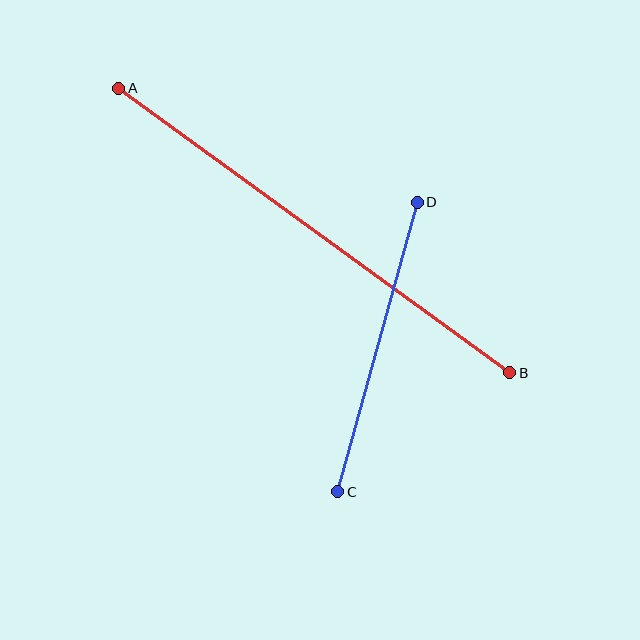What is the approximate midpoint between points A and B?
The midpoint is at approximately (314, 230) pixels.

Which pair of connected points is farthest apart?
Points A and B are farthest apart.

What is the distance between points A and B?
The distance is approximately 484 pixels.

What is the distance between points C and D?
The distance is approximately 300 pixels.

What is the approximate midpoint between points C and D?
The midpoint is at approximately (378, 347) pixels.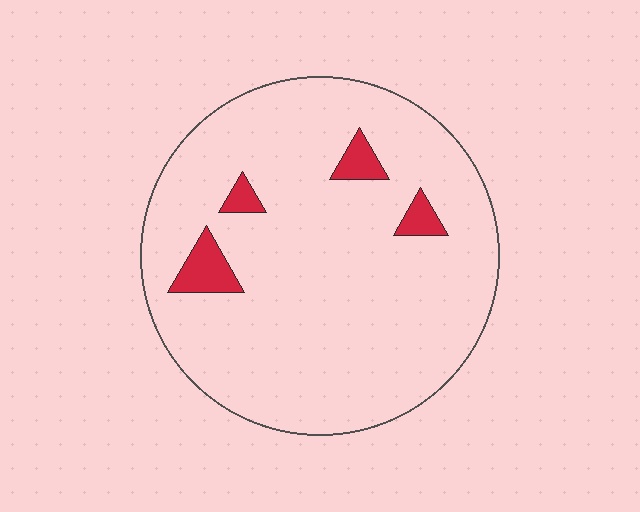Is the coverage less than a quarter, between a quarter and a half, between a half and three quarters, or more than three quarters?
Less than a quarter.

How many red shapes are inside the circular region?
4.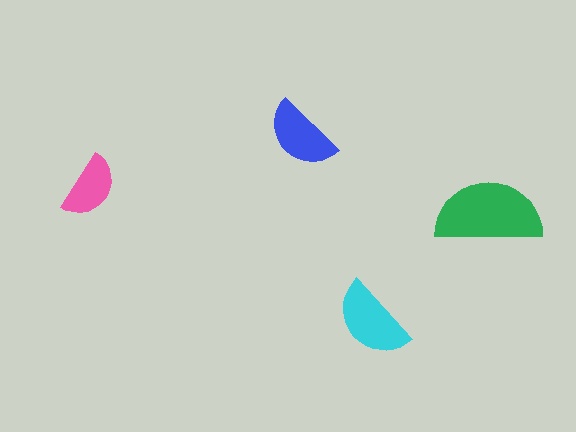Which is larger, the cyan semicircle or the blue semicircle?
The cyan one.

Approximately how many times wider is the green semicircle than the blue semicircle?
About 1.5 times wider.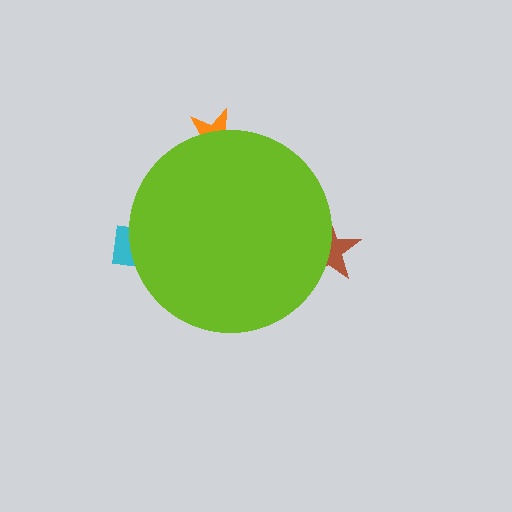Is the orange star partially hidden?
Yes, the orange star is partially hidden behind the lime circle.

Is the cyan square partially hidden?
Yes, the cyan square is partially hidden behind the lime circle.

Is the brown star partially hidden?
Yes, the brown star is partially hidden behind the lime circle.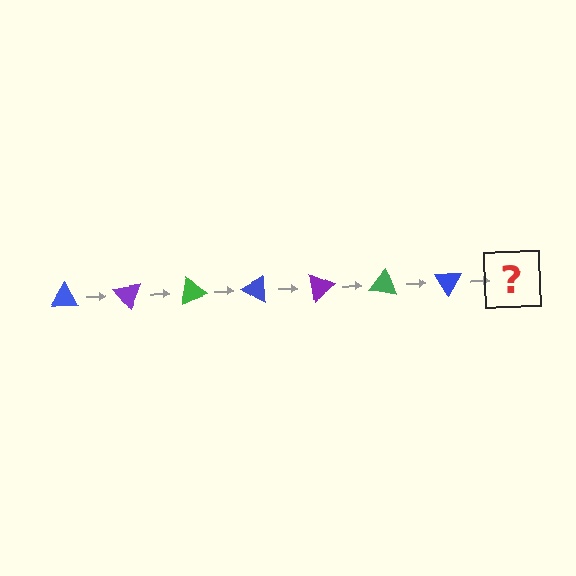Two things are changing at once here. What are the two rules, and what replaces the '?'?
The two rules are that it rotates 50 degrees each step and the color cycles through blue, purple, and green. The '?' should be a purple triangle, rotated 350 degrees from the start.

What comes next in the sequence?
The next element should be a purple triangle, rotated 350 degrees from the start.